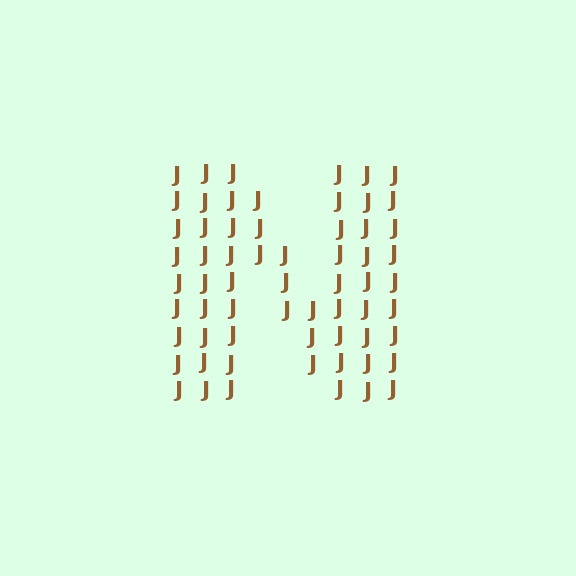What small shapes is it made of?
It is made of small letter J's.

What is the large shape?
The large shape is the letter N.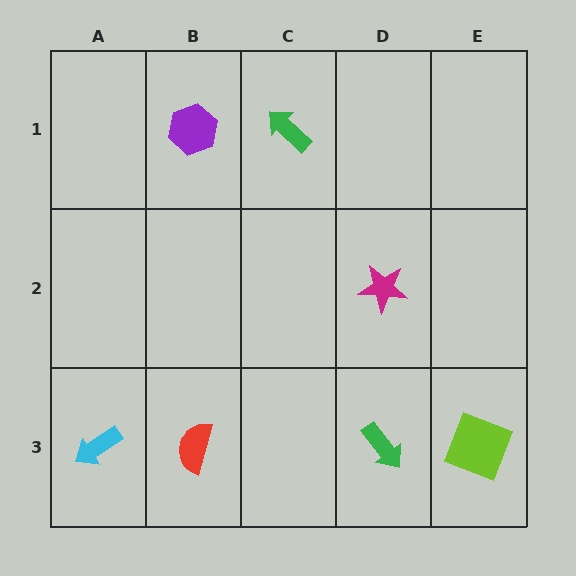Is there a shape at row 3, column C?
No, that cell is empty.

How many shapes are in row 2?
1 shape.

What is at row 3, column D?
A green arrow.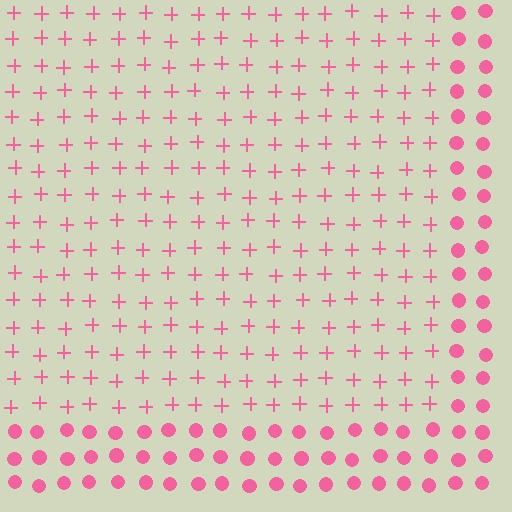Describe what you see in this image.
The image is filled with small pink elements arranged in a uniform grid. A rectangle-shaped region contains plus signs, while the surrounding area contains circles. The boundary is defined purely by the change in element shape.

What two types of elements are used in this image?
The image uses plus signs inside the rectangle region and circles outside it.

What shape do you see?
I see a rectangle.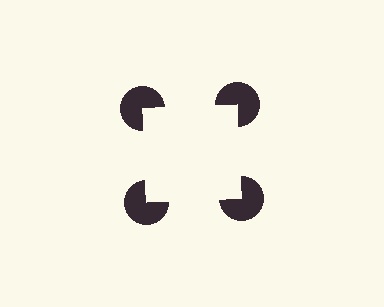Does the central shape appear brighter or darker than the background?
It typically appears slightly brighter than the background, even though no actual brightness change is drawn.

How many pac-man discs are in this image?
There are 4 — one at each vertex of the illusory square.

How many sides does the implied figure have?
4 sides.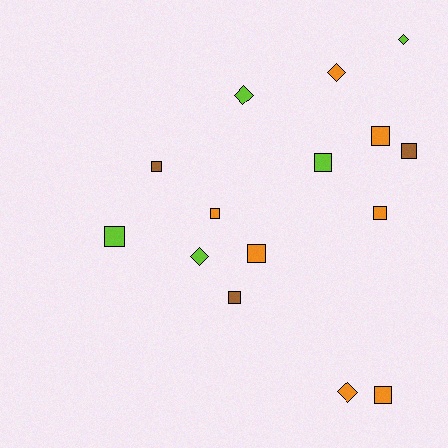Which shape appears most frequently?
Square, with 10 objects.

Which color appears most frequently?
Orange, with 7 objects.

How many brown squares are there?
There are 3 brown squares.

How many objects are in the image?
There are 15 objects.